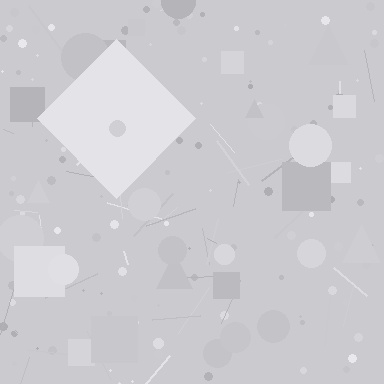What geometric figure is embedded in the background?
A diamond is embedded in the background.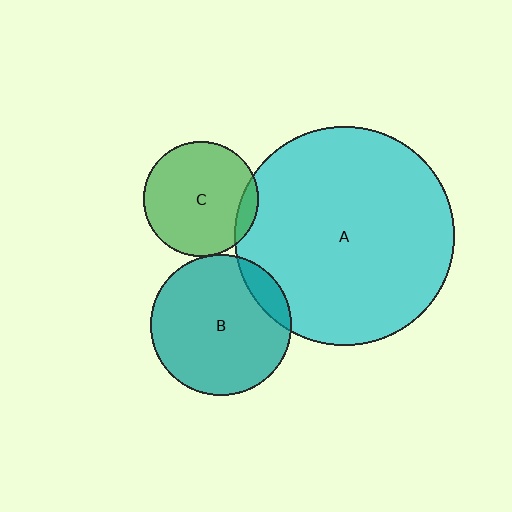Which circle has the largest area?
Circle A (cyan).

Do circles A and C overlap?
Yes.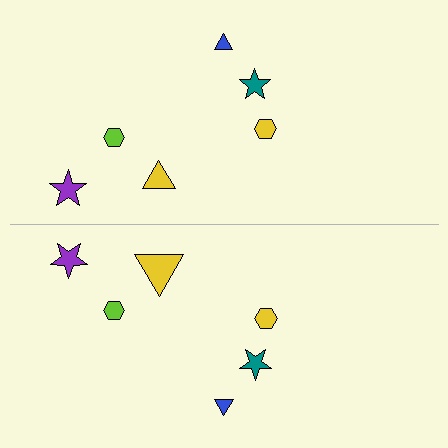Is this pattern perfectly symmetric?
No, the pattern is not perfectly symmetric. The yellow triangle on the bottom side has a different size than its mirror counterpart.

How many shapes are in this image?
There are 12 shapes in this image.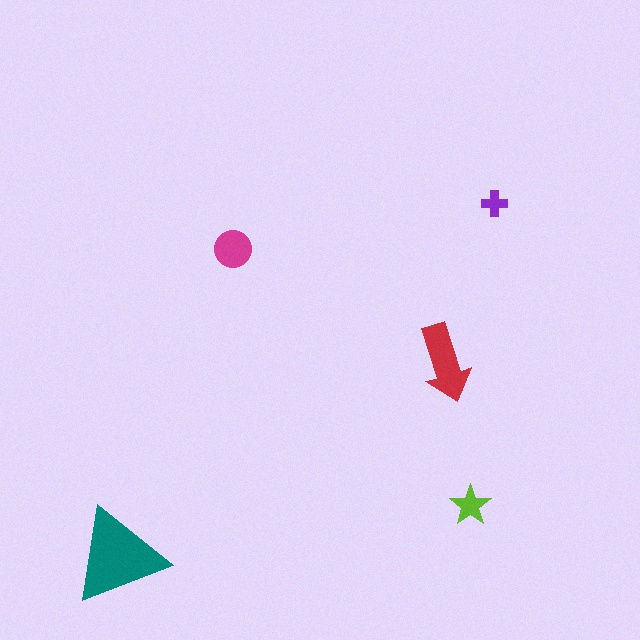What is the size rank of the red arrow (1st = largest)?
2nd.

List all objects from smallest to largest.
The purple cross, the lime star, the magenta circle, the red arrow, the teal triangle.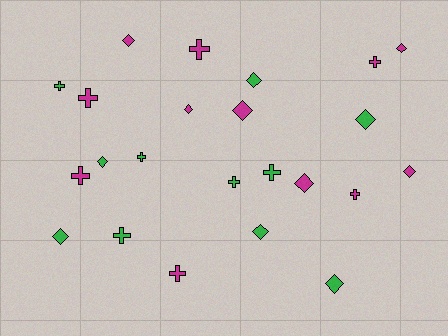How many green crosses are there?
There are 5 green crosses.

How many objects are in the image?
There are 23 objects.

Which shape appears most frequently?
Diamond, with 12 objects.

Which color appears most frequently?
Magenta, with 12 objects.